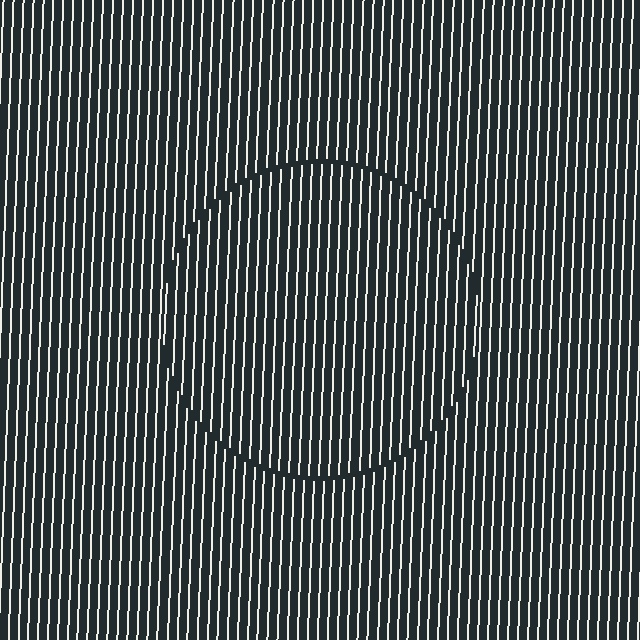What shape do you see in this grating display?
An illusory circle. The interior of the shape contains the same grating, shifted by half a period — the contour is defined by the phase discontinuity where line-ends from the inner and outer gratings abut.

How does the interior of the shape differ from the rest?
The interior of the shape contains the same grating, shifted by half a period — the contour is defined by the phase discontinuity where line-ends from the inner and outer gratings abut.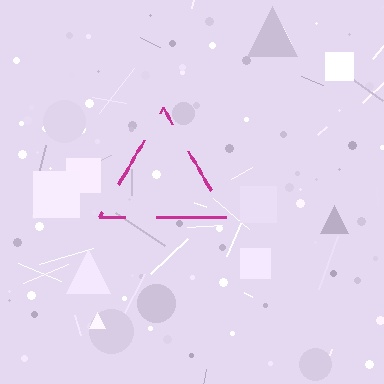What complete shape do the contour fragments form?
The contour fragments form a triangle.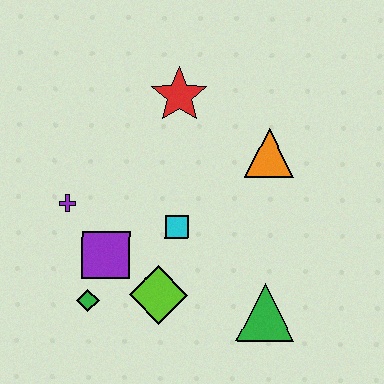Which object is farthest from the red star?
The green triangle is farthest from the red star.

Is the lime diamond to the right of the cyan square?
No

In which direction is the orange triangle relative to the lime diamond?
The orange triangle is above the lime diamond.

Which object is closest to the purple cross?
The purple square is closest to the purple cross.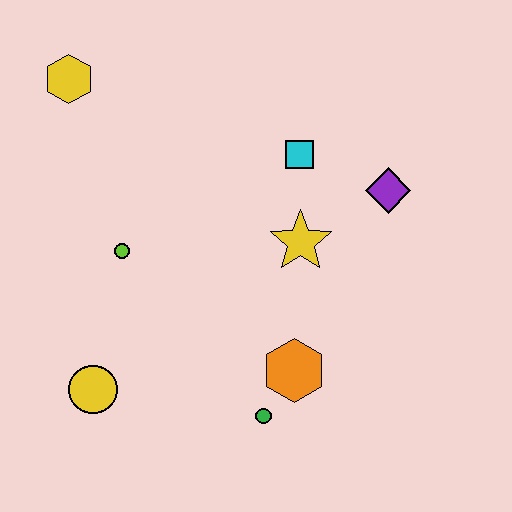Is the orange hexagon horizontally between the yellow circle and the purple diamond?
Yes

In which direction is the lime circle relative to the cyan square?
The lime circle is to the left of the cyan square.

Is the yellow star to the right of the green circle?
Yes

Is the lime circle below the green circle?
No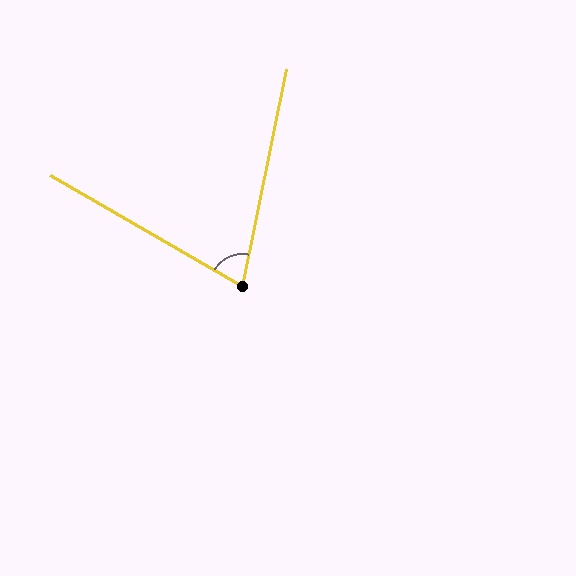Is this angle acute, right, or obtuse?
It is acute.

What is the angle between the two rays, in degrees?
Approximately 71 degrees.